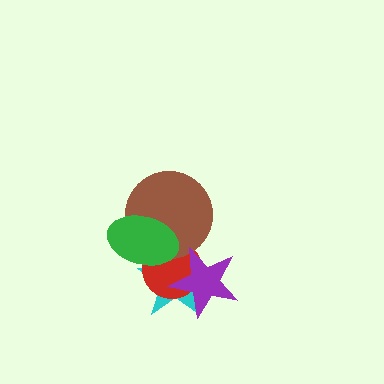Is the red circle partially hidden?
Yes, it is partially covered by another shape.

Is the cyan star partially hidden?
Yes, it is partially covered by another shape.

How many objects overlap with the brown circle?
3 objects overlap with the brown circle.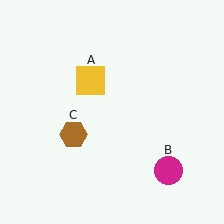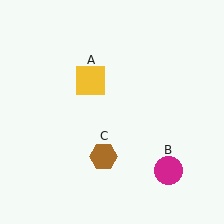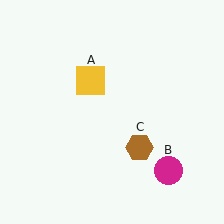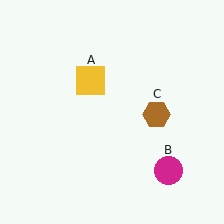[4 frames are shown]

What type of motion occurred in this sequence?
The brown hexagon (object C) rotated counterclockwise around the center of the scene.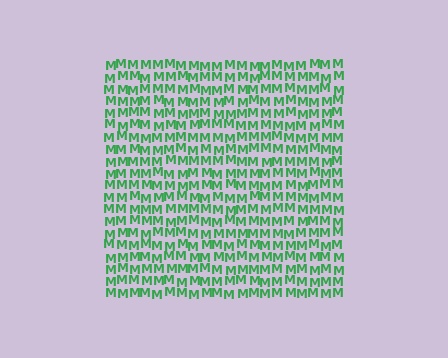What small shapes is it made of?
It is made of small letter M's.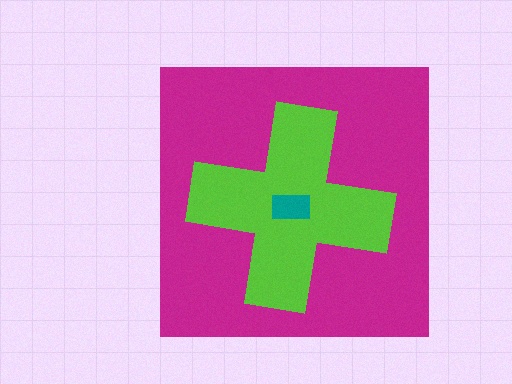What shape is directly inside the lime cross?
The teal rectangle.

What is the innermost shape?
The teal rectangle.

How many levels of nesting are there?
3.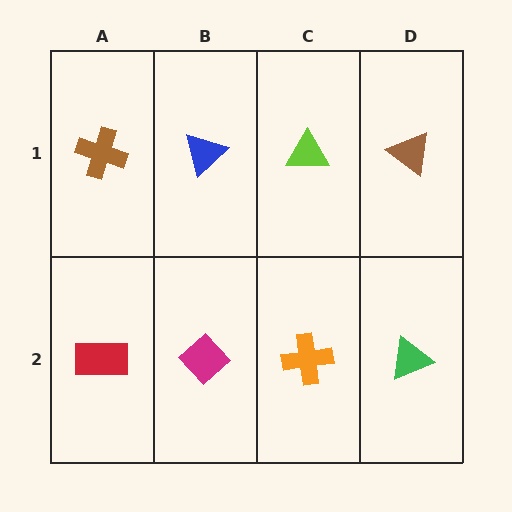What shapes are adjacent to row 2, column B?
A blue triangle (row 1, column B), a red rectangle (row 2, column A), an orange cross (row 2, column C).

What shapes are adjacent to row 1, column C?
An orange cross (row 2, column C), a blue triangle (row 1, column B), a brown triangle (row 1, column D).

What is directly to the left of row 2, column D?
An orange cross.